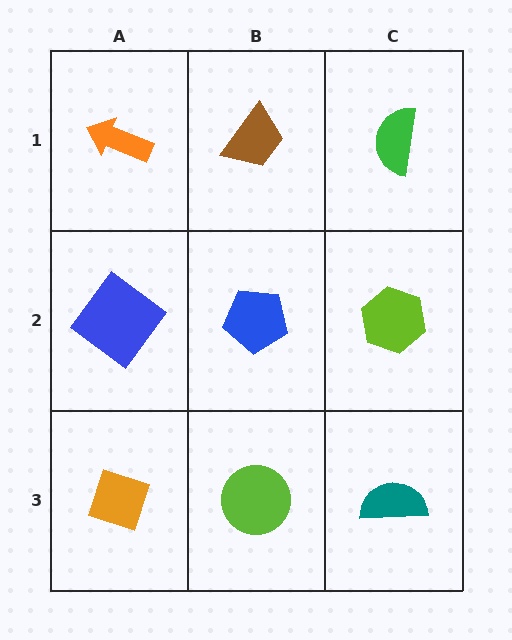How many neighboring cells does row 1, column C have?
2.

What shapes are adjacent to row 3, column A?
A blue diamond (row 2, column A), a lime circle (row 3, column B).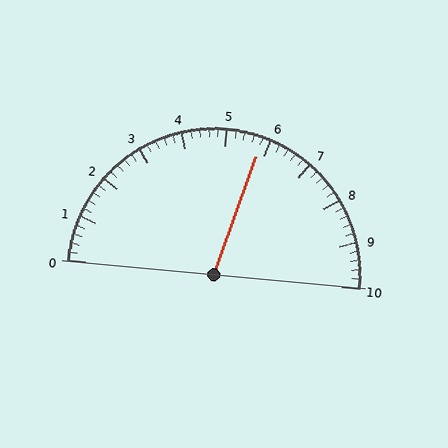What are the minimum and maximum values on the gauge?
The gauge ranges from 0 to 10.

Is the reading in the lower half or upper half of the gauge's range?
The reading is in the upper half of the range (0 to 10).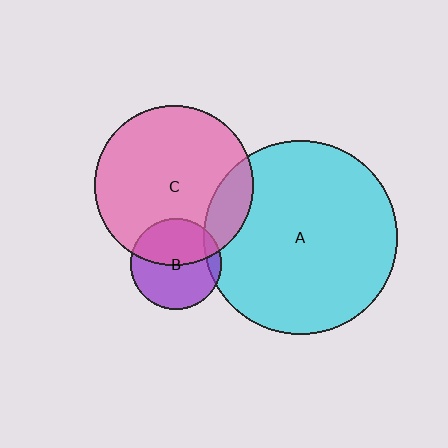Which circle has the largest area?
Circle A (cyan).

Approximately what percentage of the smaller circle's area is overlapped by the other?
Approximately 15%.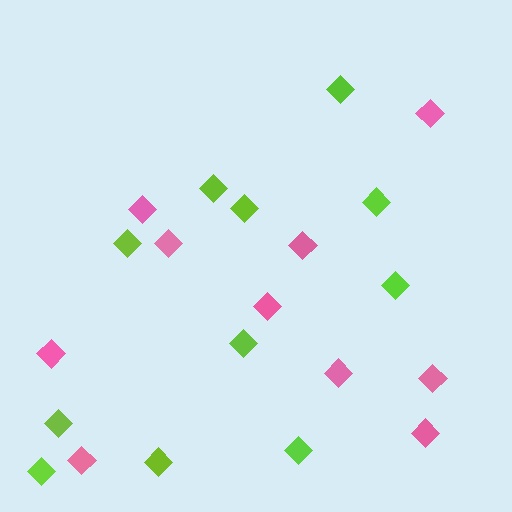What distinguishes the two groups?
There are 2 groups: one group of pink diamonds (10) and one group of lime diamonds (11).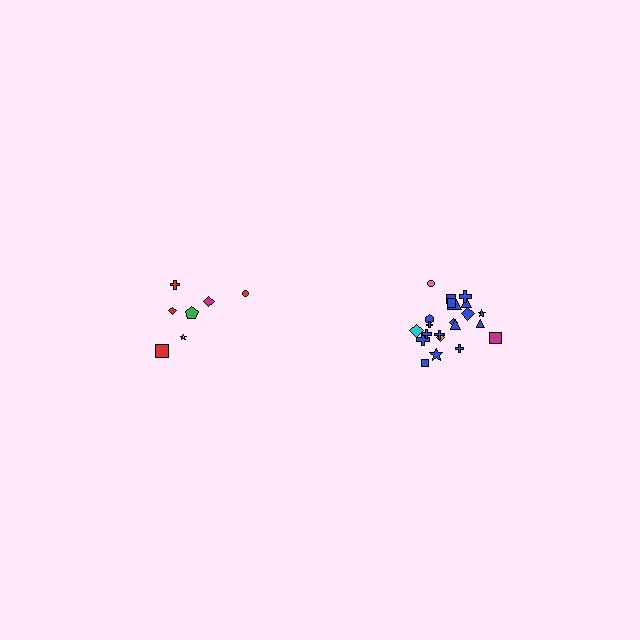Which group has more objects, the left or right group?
The right group.